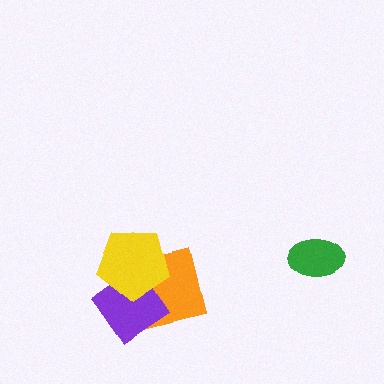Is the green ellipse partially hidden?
No, no other shape covers it.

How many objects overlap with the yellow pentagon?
2 objects overlap with the yellow pentagon.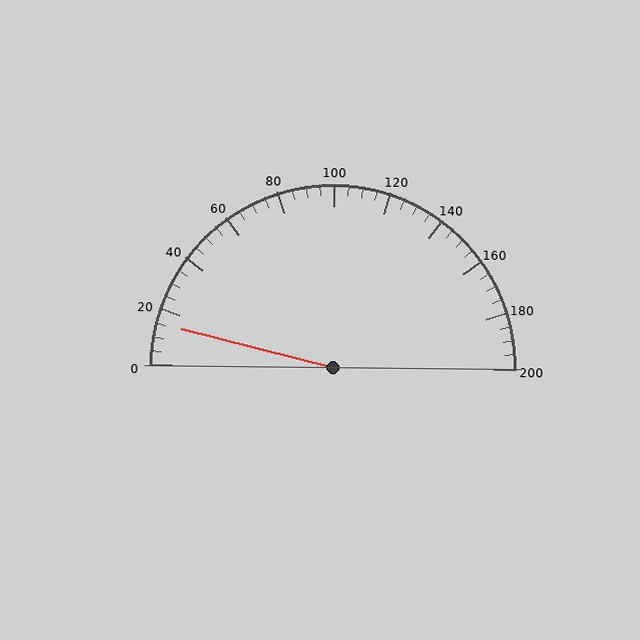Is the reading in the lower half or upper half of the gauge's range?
The reading is in the lower half of the range (0 to 200).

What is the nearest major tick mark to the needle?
The nearest major tick mark is 20.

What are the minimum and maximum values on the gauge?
The gauge ranges from 0 to 200.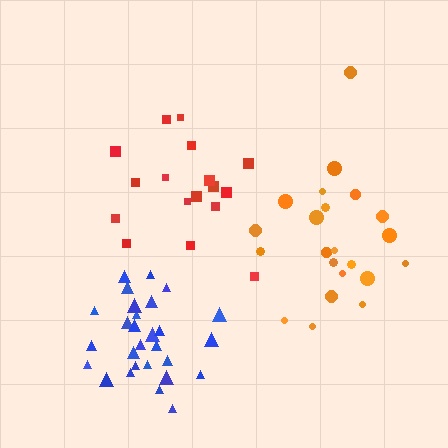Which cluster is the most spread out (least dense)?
Red.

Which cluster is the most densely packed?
Blue.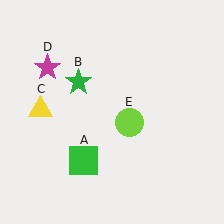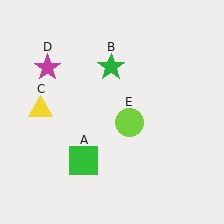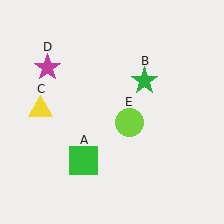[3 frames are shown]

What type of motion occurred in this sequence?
The green star (object B) rotated clockwise around the center of the scene.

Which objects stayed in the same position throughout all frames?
Green square (object A) and yellow triangle (object C) and magenta star (object D) and lime circle (object E) remained stationary.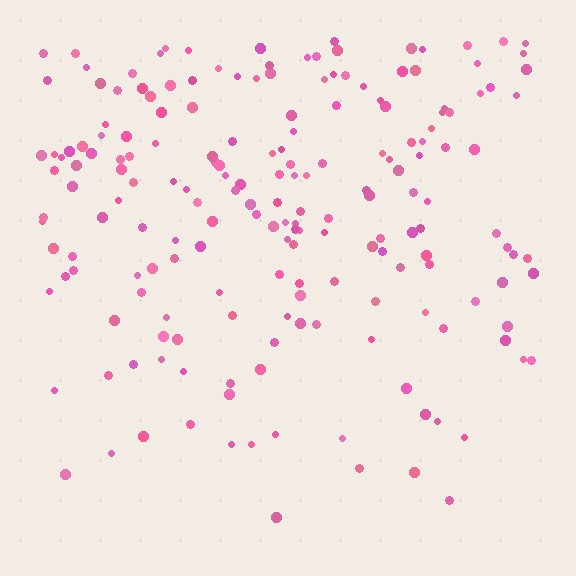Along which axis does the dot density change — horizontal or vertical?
Vertical.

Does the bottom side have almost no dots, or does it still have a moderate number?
Still a moderate number, just noticeably fewer than the top.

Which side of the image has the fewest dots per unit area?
The bottom.